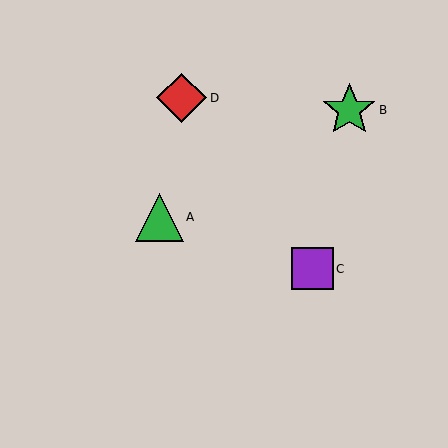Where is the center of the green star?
The center of the green star is at (349, 110).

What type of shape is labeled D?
Shape D is a red diamond.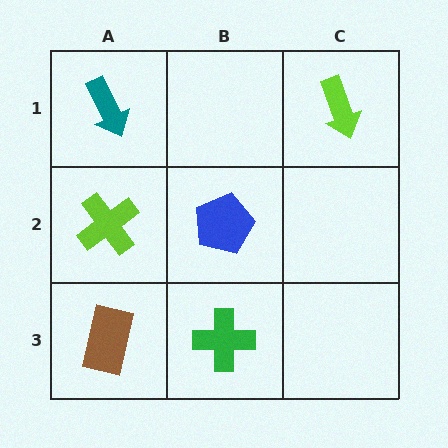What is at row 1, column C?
A lime arrow.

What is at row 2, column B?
A blue pentagon.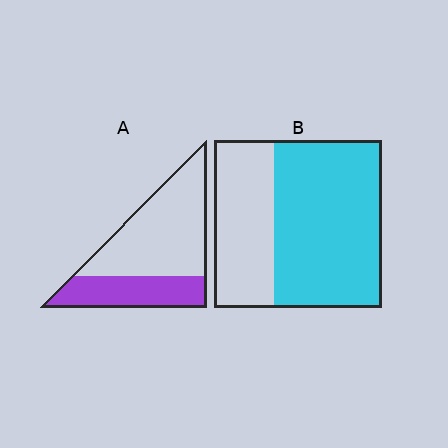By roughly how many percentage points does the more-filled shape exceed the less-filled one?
By roughly 30 percentage points (B over A).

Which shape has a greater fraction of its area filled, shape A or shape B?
Shape B.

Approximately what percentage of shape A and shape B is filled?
A is approximately 35% and B is approximately 65%.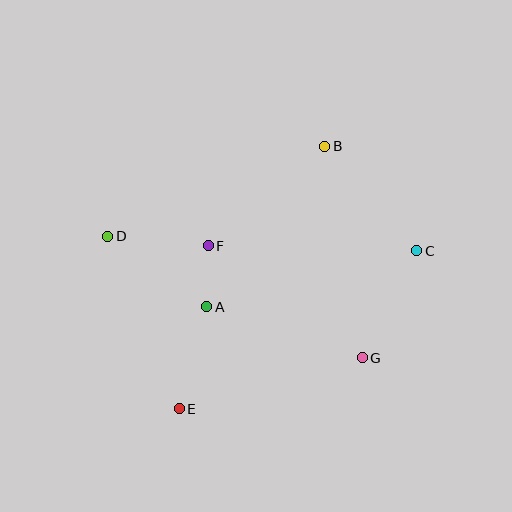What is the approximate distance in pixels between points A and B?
The distance between A and B is approximately 199 pixels.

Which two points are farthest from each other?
Points C and D are farthest from each other.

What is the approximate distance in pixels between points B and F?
The distance between B and F is approximately 153 pixels.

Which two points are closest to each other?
Points A and F are closest to each other.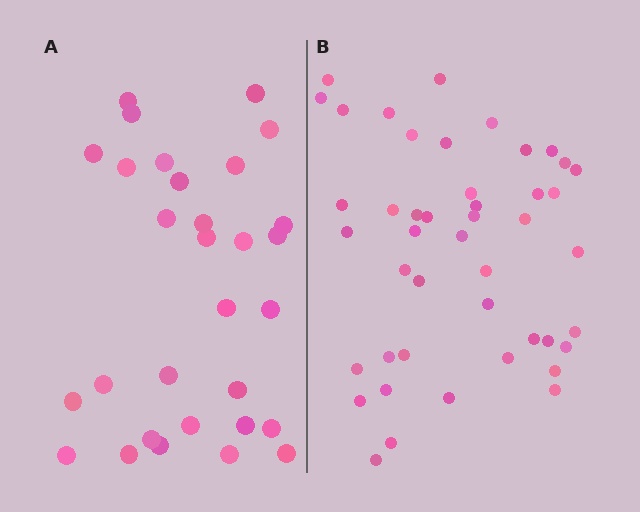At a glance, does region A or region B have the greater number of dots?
Region B (the right region) has more dots.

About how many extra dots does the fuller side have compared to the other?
Region B has approximately 15 more dots than region A.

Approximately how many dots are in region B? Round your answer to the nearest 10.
About 40 dots. (The exact count is 45, which rounds to 40.)